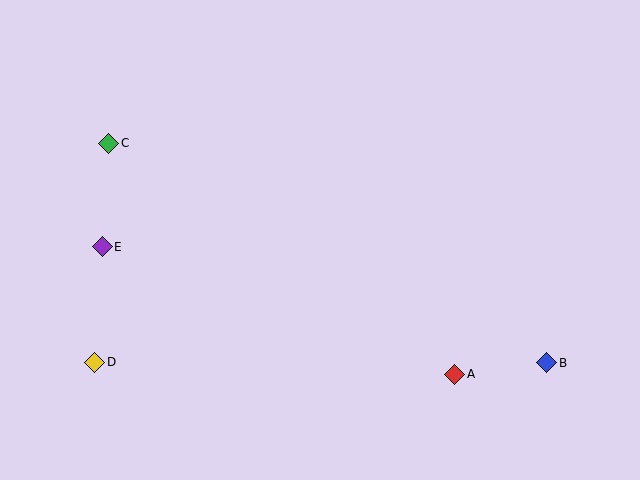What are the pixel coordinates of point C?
Point C is at (109, 143).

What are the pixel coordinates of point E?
Point E is at (102, 247).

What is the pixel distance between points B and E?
The distance between B and E is 459 pixels.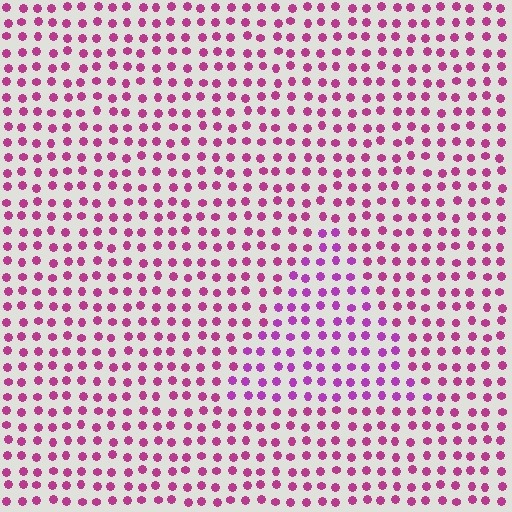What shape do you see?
I see a triangle.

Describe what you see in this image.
The image is filled with small magenta elements in a uniform arrangement. A triangle-shaped region is visible where the elements are tinted to a slightly different hue, forming a subtle color boundary.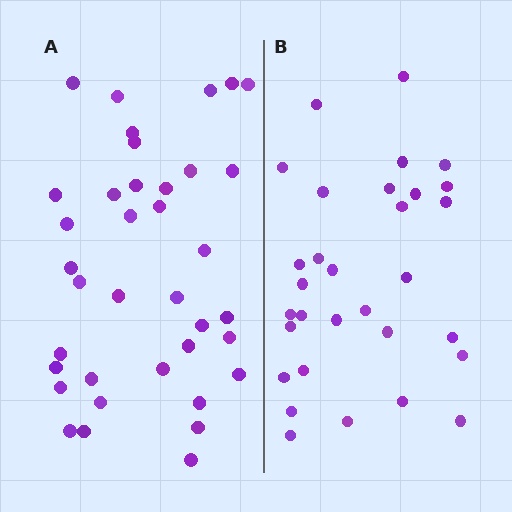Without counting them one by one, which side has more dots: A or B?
Region A (the left region) has more dots.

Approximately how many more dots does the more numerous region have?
Region A has about 6 more dots than region B.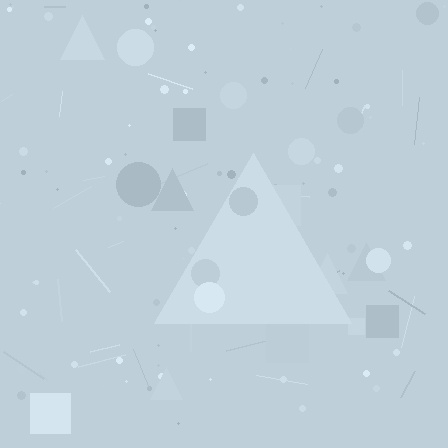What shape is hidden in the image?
A triangle is hidden in the image.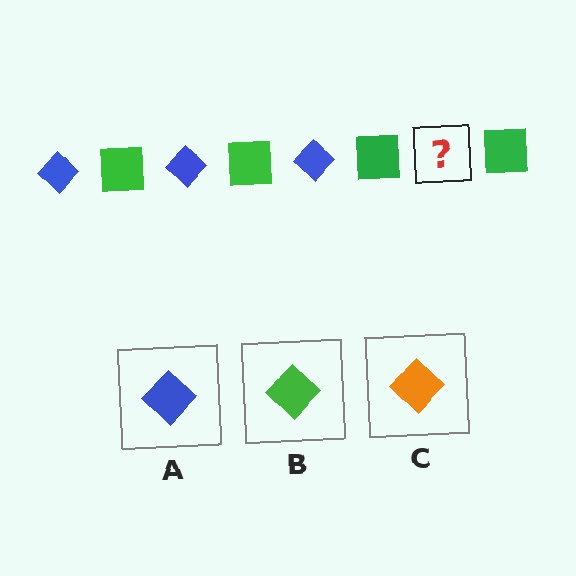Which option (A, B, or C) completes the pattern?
A.